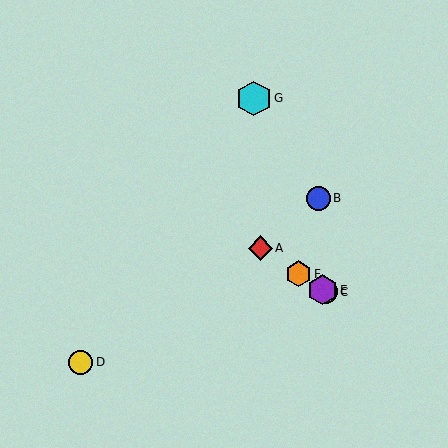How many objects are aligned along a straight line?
4 objects (A, C, E, F) are aligned along a straight line.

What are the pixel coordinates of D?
Object D is at (81, 362).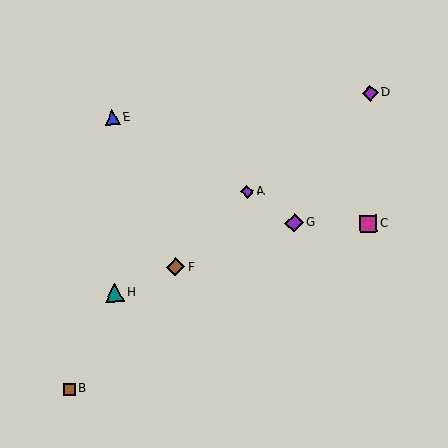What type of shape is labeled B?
Shape B is a brown square.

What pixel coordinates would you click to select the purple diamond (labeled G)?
Click at (294, 223) to select the purple diamond G.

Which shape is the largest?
The teal triangle (labeled H) is the largest.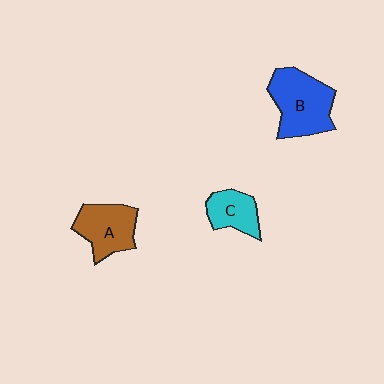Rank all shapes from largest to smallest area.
From largest to smallest: B (blue), A (brown), C (cyan).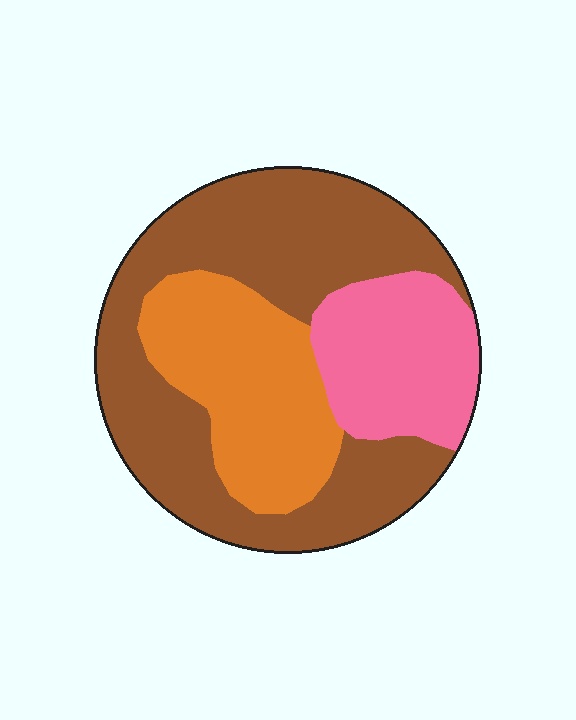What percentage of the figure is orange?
Orange covers 26% of the figure.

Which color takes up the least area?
Pink, at roughly 20%.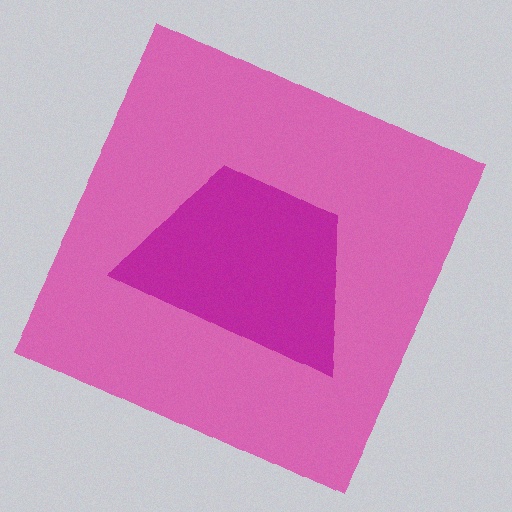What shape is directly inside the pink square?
The magenta trapezoid.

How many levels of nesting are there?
2.